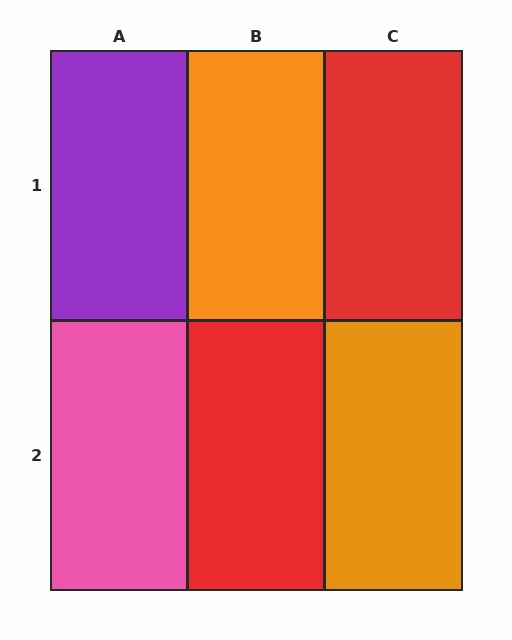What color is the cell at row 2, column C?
Orange.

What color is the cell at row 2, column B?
Red.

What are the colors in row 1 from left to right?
Purple, orange, red.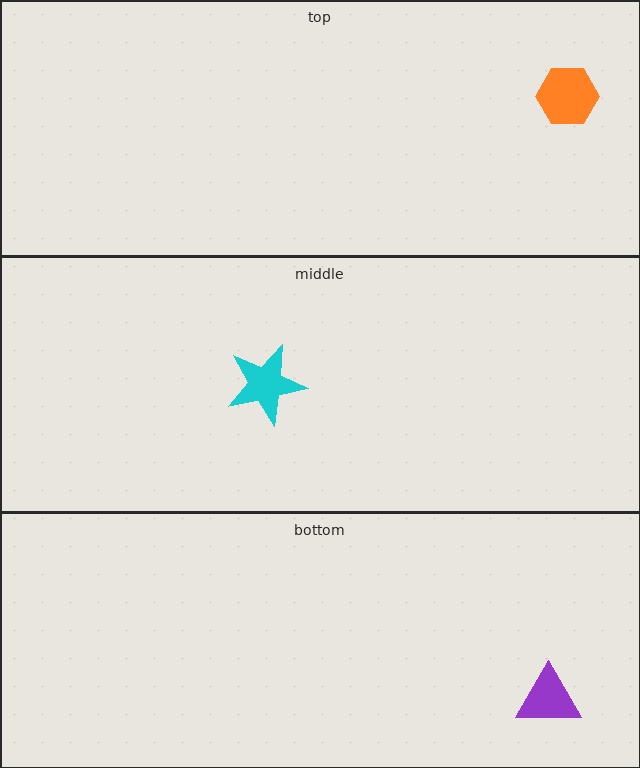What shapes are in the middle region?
The cyan star.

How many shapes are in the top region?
1.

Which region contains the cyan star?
The middle region.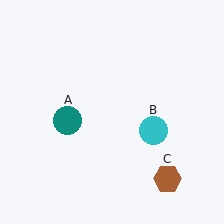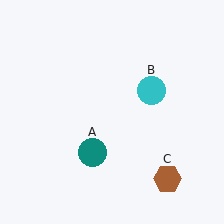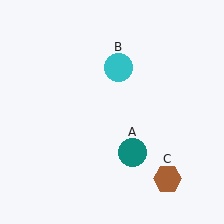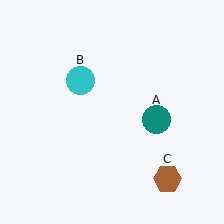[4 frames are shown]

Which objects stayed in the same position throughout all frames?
Brown hexagon (object C) remained stationary.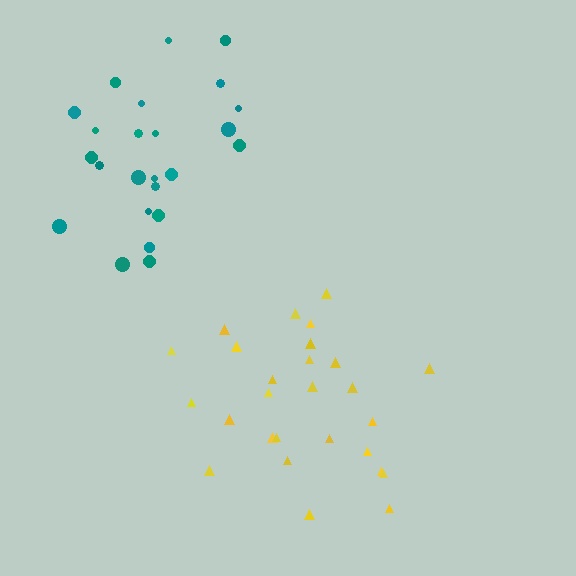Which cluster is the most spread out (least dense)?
Teal.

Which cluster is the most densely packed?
Yellow.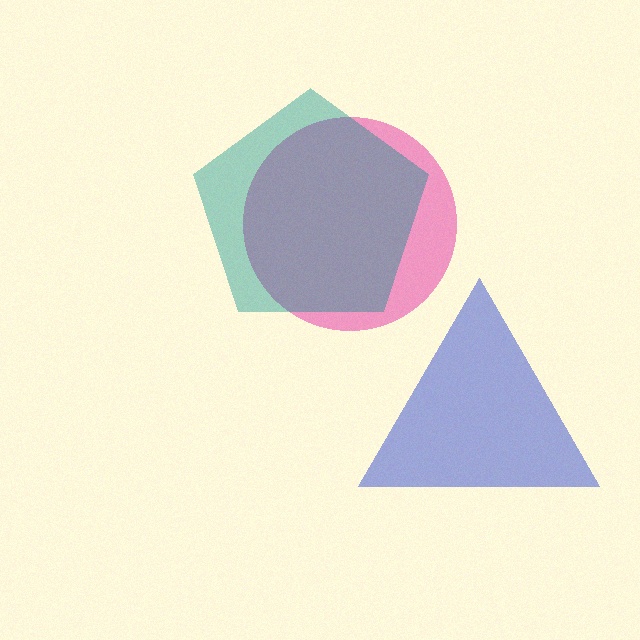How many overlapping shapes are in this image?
There are 3 overlapping shapes in the image.